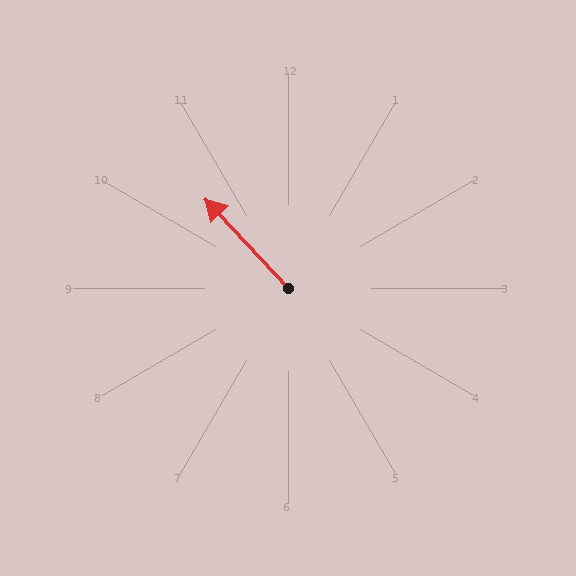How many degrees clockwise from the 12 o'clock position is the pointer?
Approximately 317 degrees.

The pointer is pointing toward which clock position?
Roughly 11 o'clock.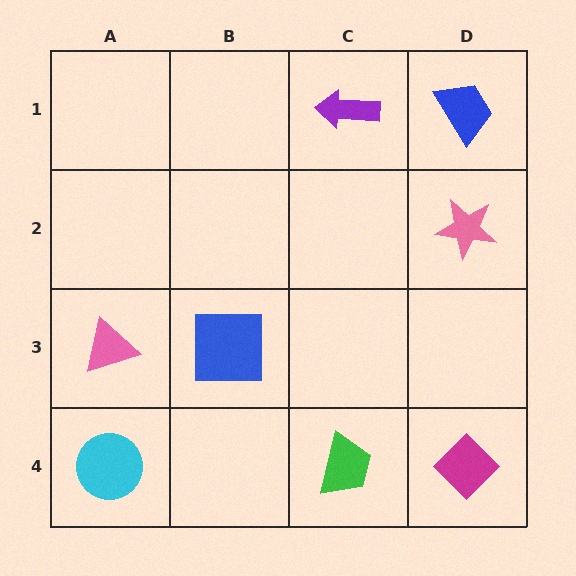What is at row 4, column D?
A magenta diamond.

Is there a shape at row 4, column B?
No, that cell is empty.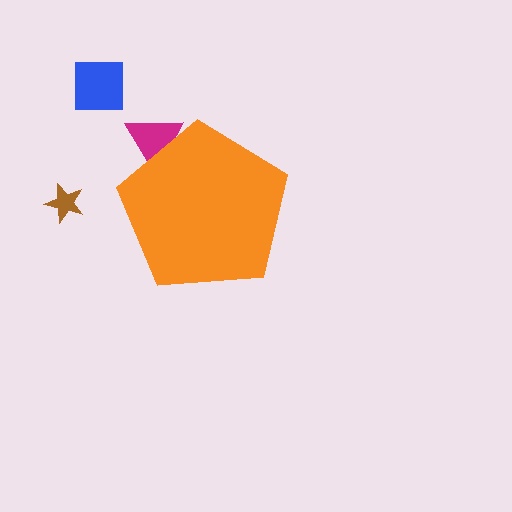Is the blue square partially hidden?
No, the blue square is fully visible.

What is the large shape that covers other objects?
An orange pentagon.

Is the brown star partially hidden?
No, the brown star is fully visible.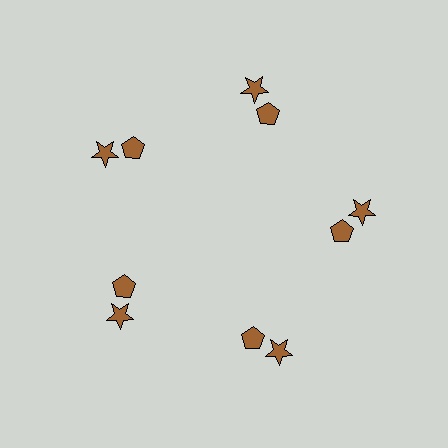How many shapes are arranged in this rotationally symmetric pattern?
There are 10 shapes, arranged in 5 groups of 2.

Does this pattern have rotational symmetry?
Yes, this pattern has 5-fold rotational symmetry. It looks the same after rotating 72 degrees around the center.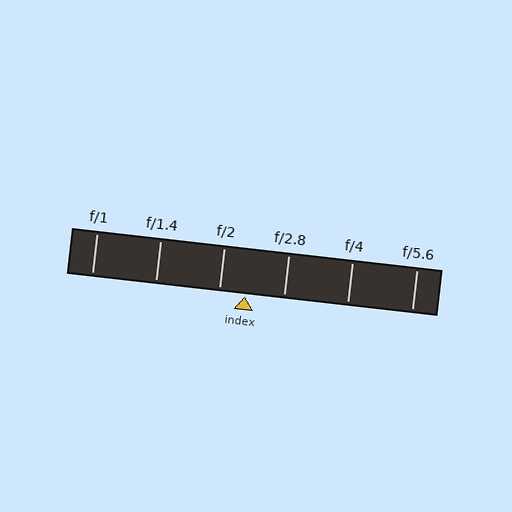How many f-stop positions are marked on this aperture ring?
There are 6 f-stop positions marked.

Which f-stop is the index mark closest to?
The index mark is closest to f/2.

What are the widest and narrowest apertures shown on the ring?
The widest aperture shown is f/1 and the narrowest is f/5.6.